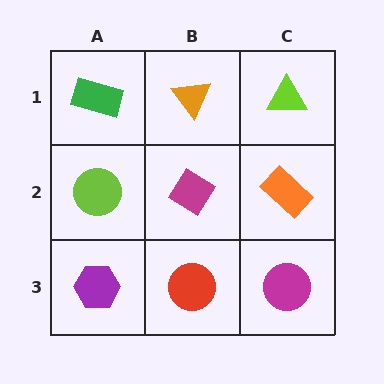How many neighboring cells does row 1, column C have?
2.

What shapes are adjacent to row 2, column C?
A lime triangle (row 1, column C), a magenta circle (row 3, column C), a magenta diamond (row 2, column B).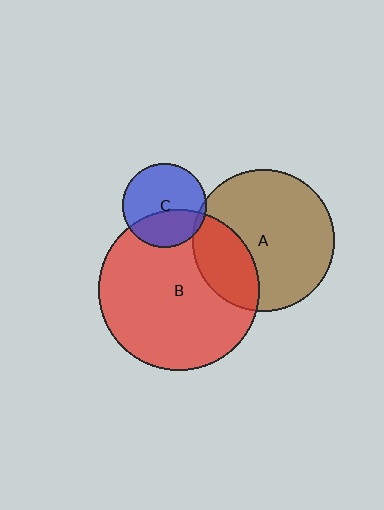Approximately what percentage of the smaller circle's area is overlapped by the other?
Approximately 25%.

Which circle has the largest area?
Circle B (red).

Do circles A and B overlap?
Yes.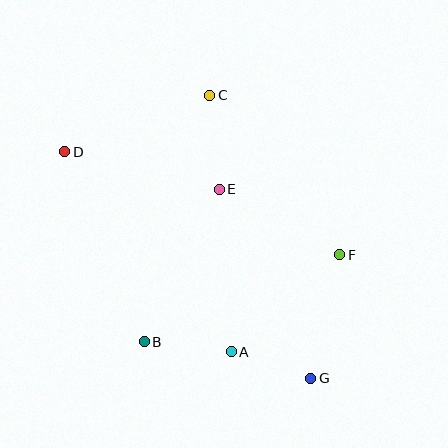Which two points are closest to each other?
Points A and G are closest to each other.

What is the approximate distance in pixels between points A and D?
The distance between A and D is approximately 260 pixels.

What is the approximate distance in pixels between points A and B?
The distance between A and B is approximately 88 pixels.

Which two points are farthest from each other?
Points D and G are farthest from each other.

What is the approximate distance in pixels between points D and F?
The distance between D and F is approximately 294 pixels.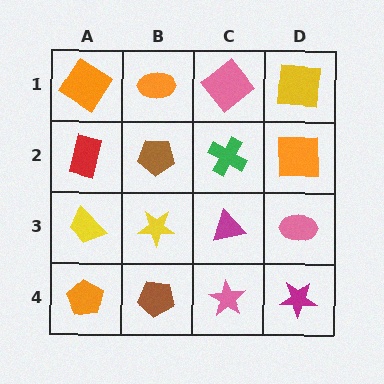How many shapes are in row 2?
4 shapes.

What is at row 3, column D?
A pink ellipse.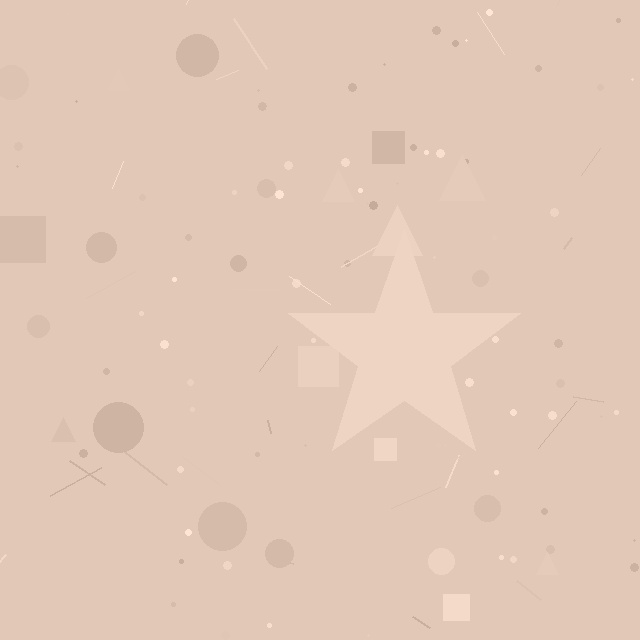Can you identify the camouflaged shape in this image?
The camouflaged shape is a star.